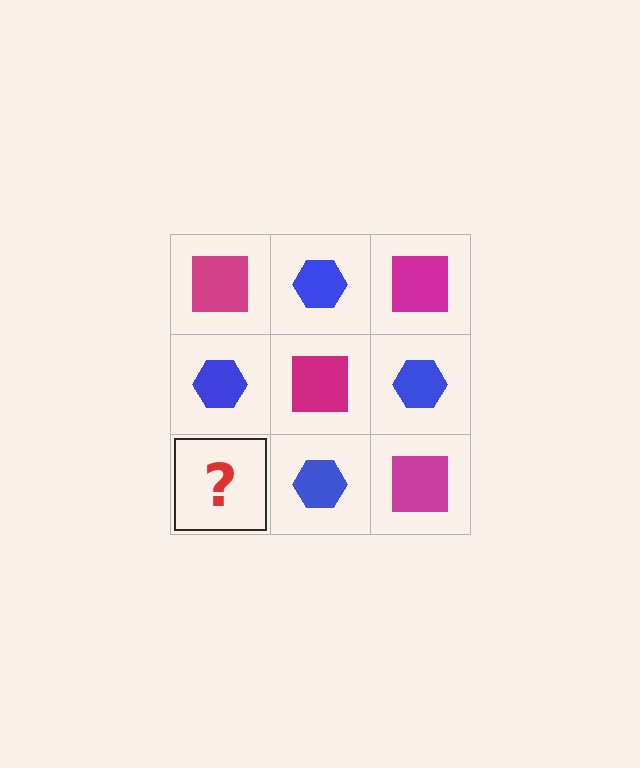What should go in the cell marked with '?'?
The missing cell should contain a magenta square.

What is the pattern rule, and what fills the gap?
The rule is that it alternates magenta square and blue hexagon in a checkerboard pattern. The gap should be filled with a magenta square.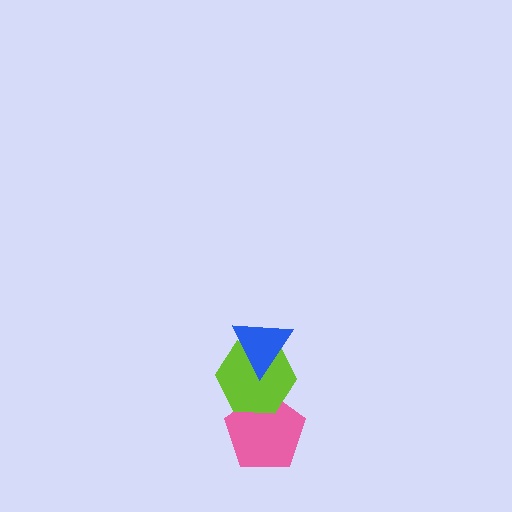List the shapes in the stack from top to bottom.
From top to bottom: the blue triangle, the lime hexagon, the pink pentagon.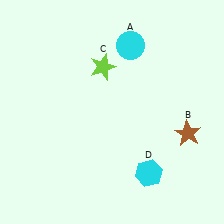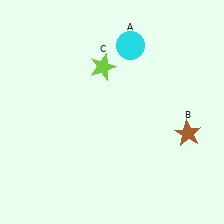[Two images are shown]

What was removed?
The cyan hexagon (D) was removed in Image 2.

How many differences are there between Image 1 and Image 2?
There is 1 difference between the two images.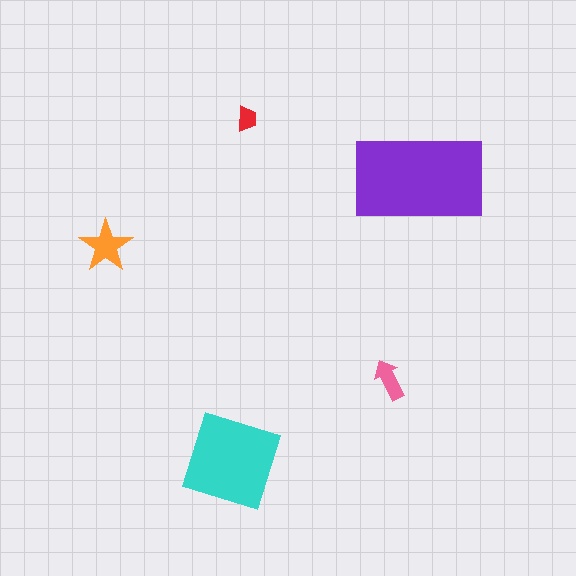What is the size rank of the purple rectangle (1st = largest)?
1st.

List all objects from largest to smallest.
The purple rectangle, the cyan diamond, the orange star, the pink arrow, the red trapezoid.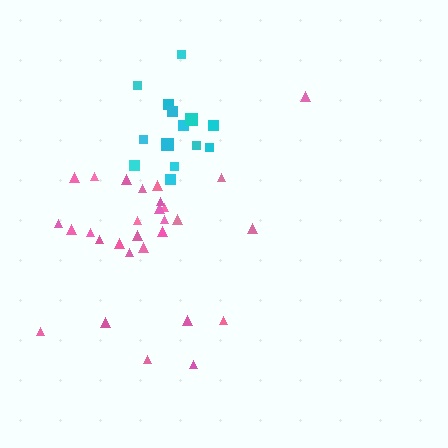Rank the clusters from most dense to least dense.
cyan, pink.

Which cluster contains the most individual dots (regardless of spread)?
Pink (29).